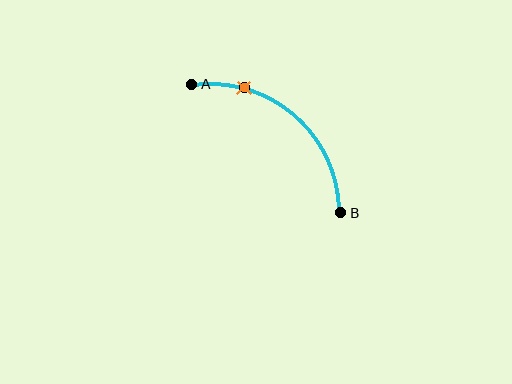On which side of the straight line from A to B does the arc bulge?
The arc bulges above and to the right of the straight line connecting A and B.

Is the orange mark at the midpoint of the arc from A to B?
No. The orange mark lies on the arc but is closer to endpoint A. The arc midpoint would be at the point on the curve equidistant along the arc from both A and B.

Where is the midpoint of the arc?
The arc midpoint is the point on the curve farthest from the straight line joining A and B. It sits above and to the right of that line.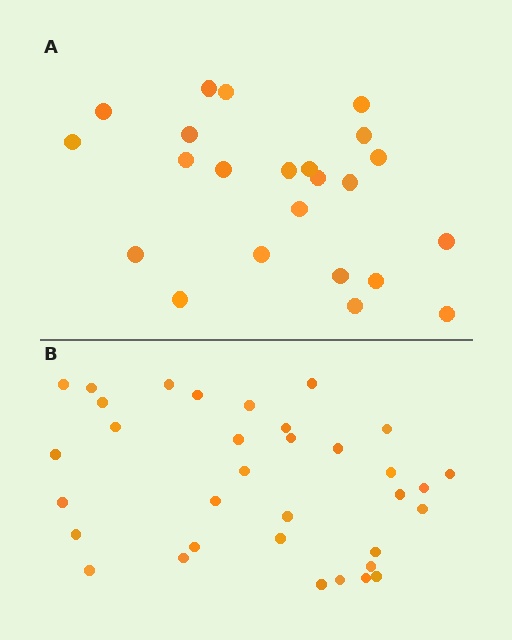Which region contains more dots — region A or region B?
Region B (the bottom region) has more dots.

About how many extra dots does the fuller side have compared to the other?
Region B has roughly 12 or so more dots than region A.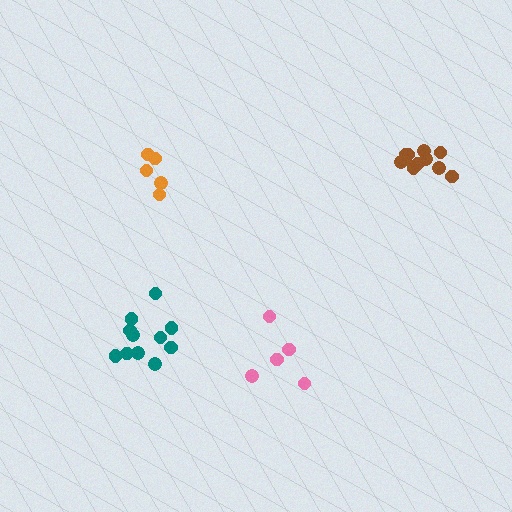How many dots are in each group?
Group 1: 11 dots, Group 2: 5 dots, Group 3: 5 dots, Group 4: 11 dots (32 total).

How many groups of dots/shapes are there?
There are 4 groups.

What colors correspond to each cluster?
The clusters are colored: teal, orange, pink, brown.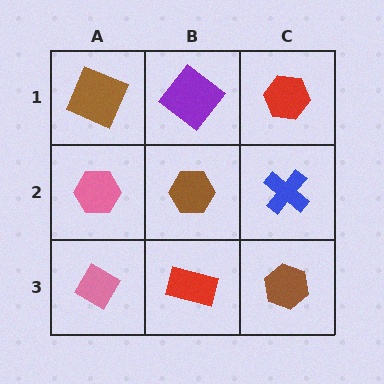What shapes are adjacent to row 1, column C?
A blue cross (row 2, column C), a purple diamond (row 1, column B).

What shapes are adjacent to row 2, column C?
A red hexagon (row 1, column C), a brown hexagon (row 3, column C), a brown hexagon (row 2, column B).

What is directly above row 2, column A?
A brown square.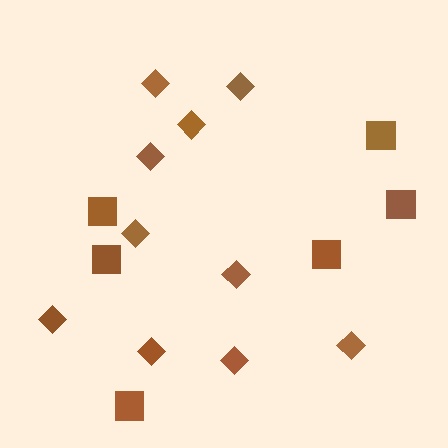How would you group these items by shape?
There are 2 groups: one group of squares (6) and one group of diamonds (10).